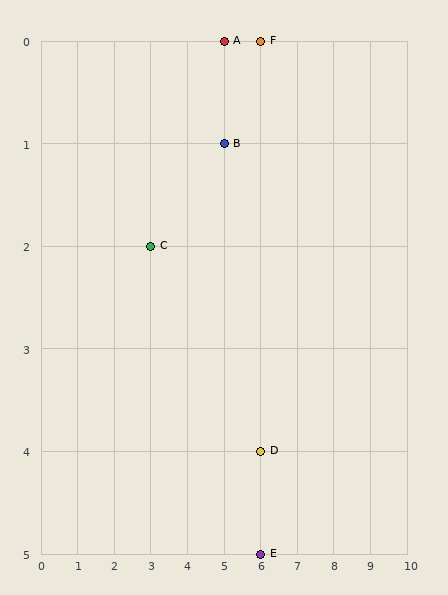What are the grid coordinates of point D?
Point D is at grid coordinates (6, 4).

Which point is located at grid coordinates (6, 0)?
Point F is at (6, 0).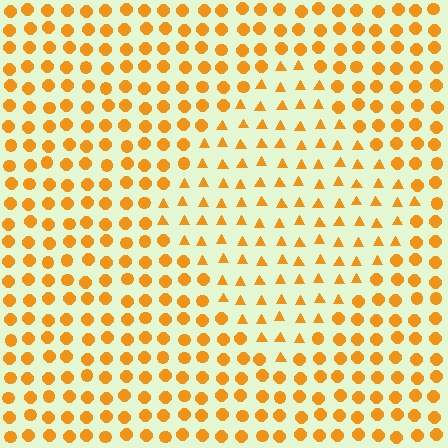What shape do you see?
I see a diamond.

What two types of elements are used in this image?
The image uses triangles inside the diamond region and circles outside it.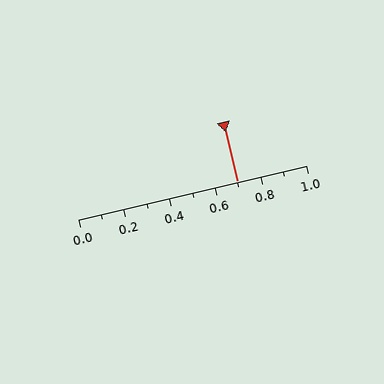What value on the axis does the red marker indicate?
The marker indicates approximately 0.7.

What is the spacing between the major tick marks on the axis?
The major ticks are spaced 0.2 apart.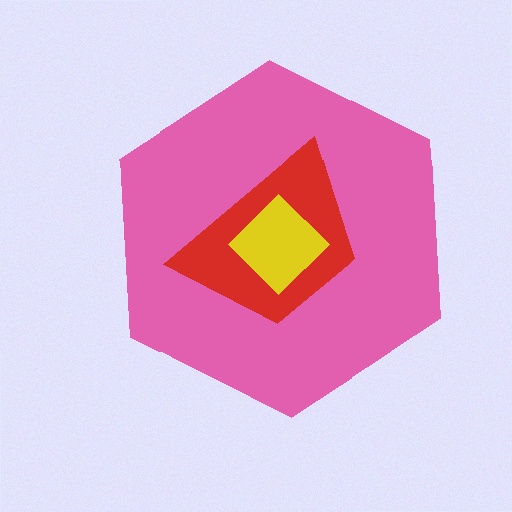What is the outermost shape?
The pink hexagon.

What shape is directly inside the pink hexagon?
The red trapezoid.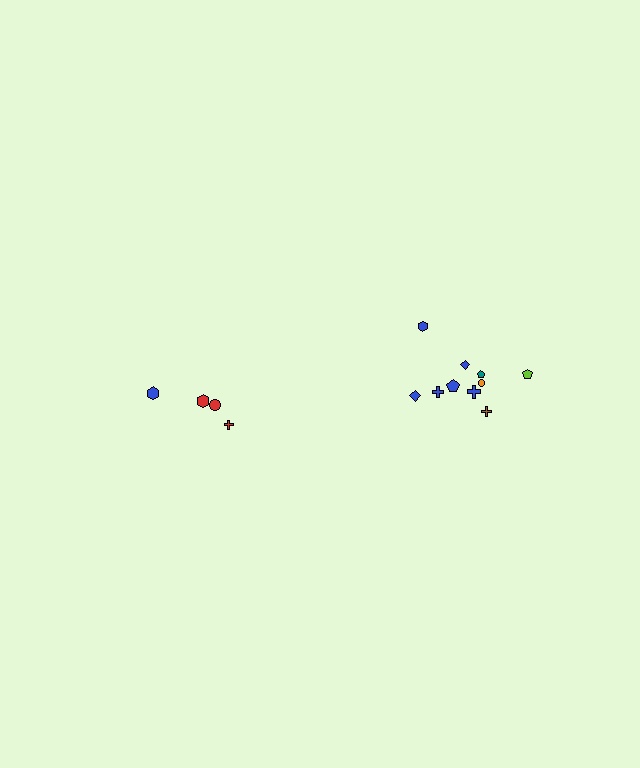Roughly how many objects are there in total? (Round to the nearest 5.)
Roughly 15 objects in total.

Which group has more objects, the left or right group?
The right group.